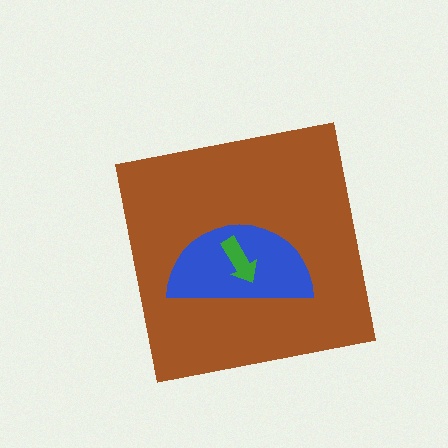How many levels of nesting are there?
3.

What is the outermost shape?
The brown square.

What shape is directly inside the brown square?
The blue semicircle.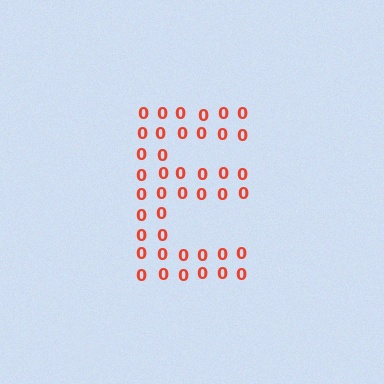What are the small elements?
The small elements are digit 0's.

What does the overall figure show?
The overall figure shows the letter E.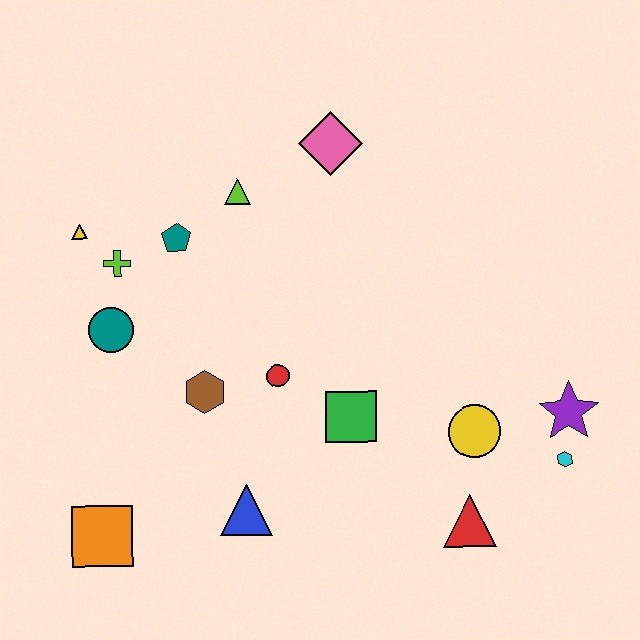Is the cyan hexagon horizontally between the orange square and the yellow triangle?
No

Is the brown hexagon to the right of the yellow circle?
No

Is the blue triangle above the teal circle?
No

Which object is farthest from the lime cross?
The cyan hexagon is farthest from the lime cross.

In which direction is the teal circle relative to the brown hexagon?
The teal circle is to the left of the brown hexagon.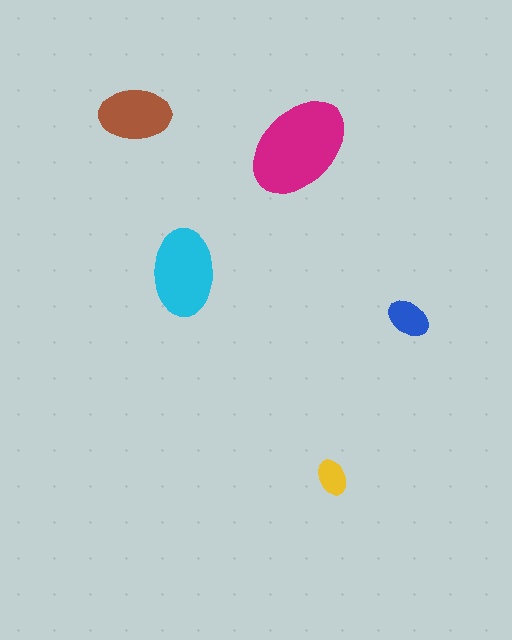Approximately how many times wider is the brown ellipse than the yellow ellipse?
About 2 times wider.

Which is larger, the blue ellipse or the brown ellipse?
The brown one.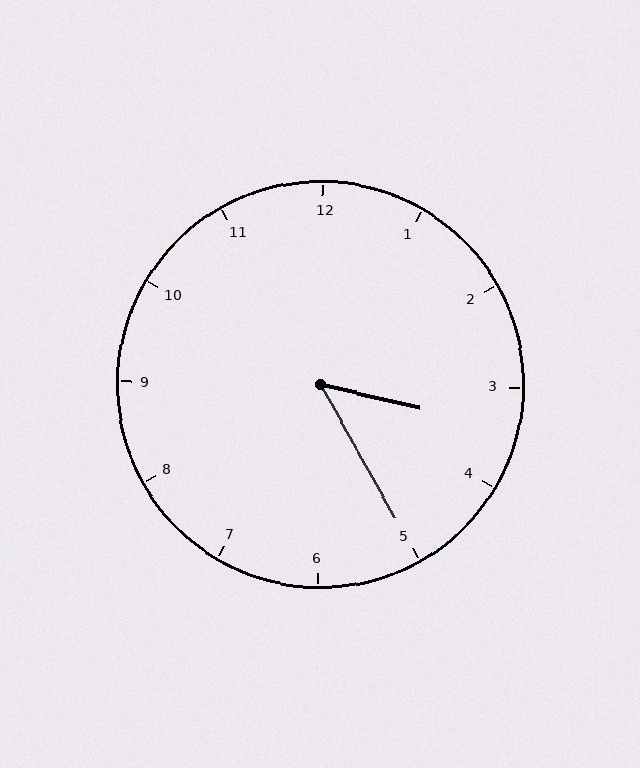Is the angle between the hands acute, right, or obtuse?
It is acute.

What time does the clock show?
3:25.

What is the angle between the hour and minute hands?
Approximately 48 degrees.